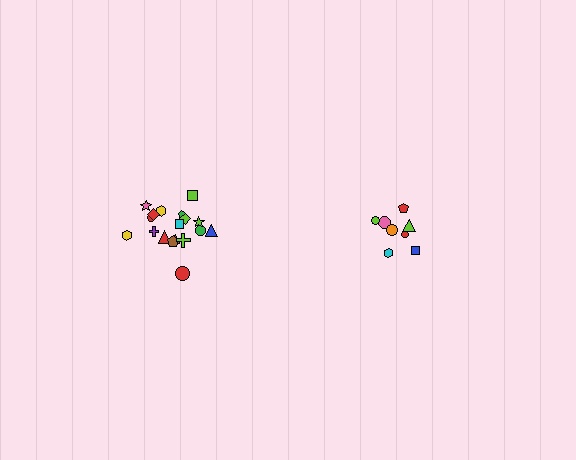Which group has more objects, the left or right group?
The left group.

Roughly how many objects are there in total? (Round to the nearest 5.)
Roughly 25 objects in total.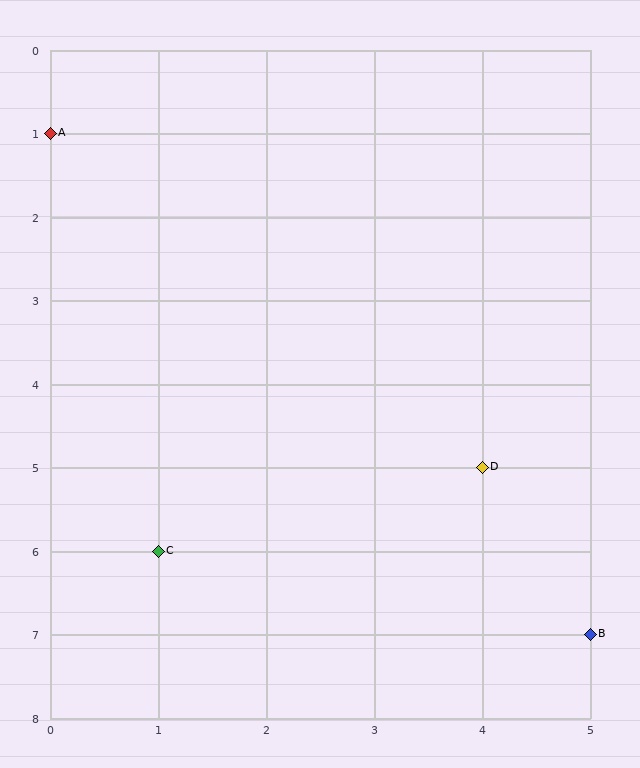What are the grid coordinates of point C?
Point C is at grid coordinates (1, 6).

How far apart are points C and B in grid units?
Points C and B are 4 columns and 1 row apart (about 4.1 grid units diagonally).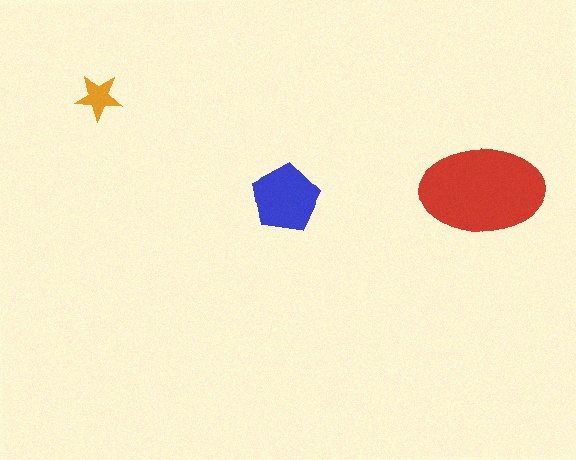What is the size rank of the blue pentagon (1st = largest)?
2nd.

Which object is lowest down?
The blue pentagon is bottommost.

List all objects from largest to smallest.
The red ellipse, the blue pentagon, the orange star.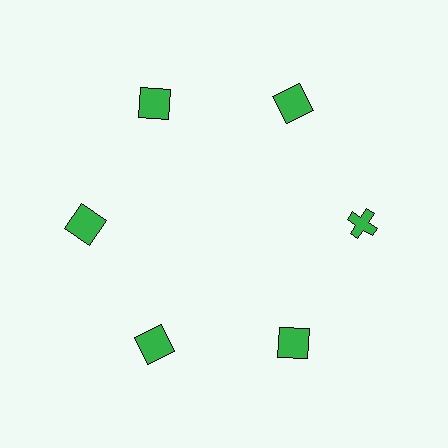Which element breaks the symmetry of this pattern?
The green cross at roughly the 3 o'clock position breaks the symmetry. All other shapes are green squares.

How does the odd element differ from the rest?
It has a different shape: cross instead of square.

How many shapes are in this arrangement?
There are 6 shapes arranged in a ring pattern.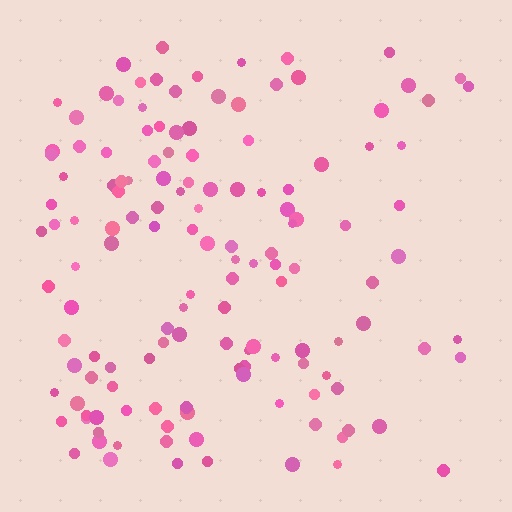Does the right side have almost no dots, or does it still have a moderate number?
Still a moderate number, just noticeably fewer than the left.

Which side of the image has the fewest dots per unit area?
The right.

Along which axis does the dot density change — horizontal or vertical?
Horizontal.